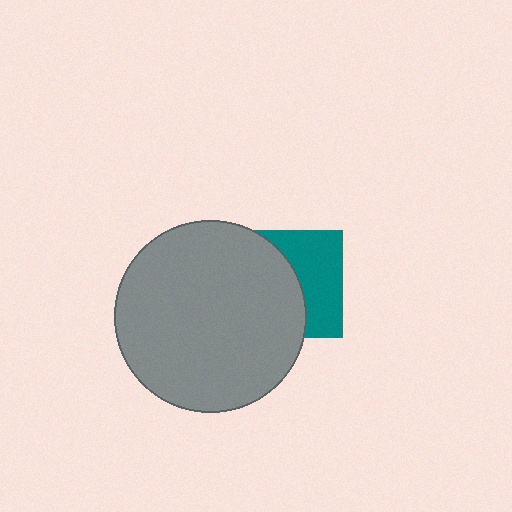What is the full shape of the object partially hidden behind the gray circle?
The partially hidden object is a teal square.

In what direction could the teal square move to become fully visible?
The teal square could move right. That would shift it out from behind the gray circle entirely.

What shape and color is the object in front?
The object in front is a gray circle.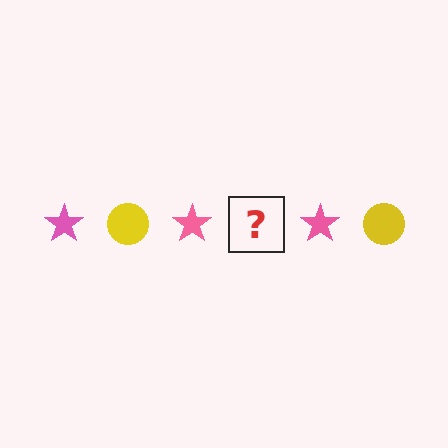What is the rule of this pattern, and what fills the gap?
The rule is that the pattern alternates between pink star and yellow circle. The gap should be filled with a yellow circle.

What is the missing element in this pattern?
The missing element is a yellow circle.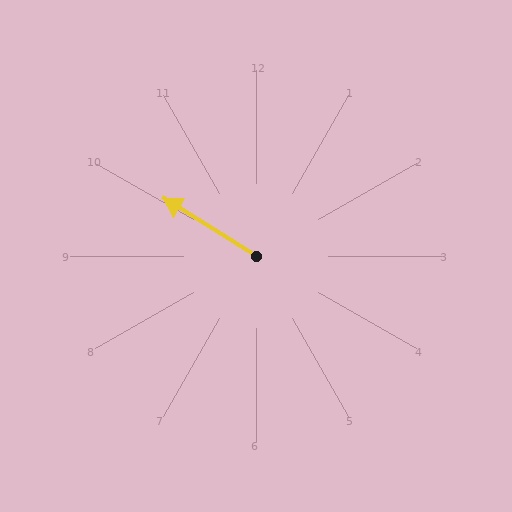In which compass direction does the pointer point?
Northwest.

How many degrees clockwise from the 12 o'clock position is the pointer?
Approximately 302 degrees.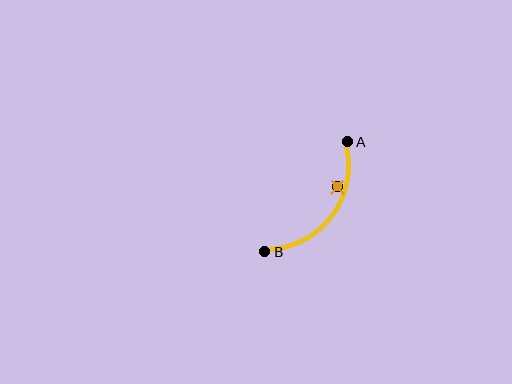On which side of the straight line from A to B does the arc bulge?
The arc bulges below and to the right of the straight line connecting A and B.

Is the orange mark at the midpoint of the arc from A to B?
No — the orange mark does not lie on the arc at all. It sits slightly inside the curve.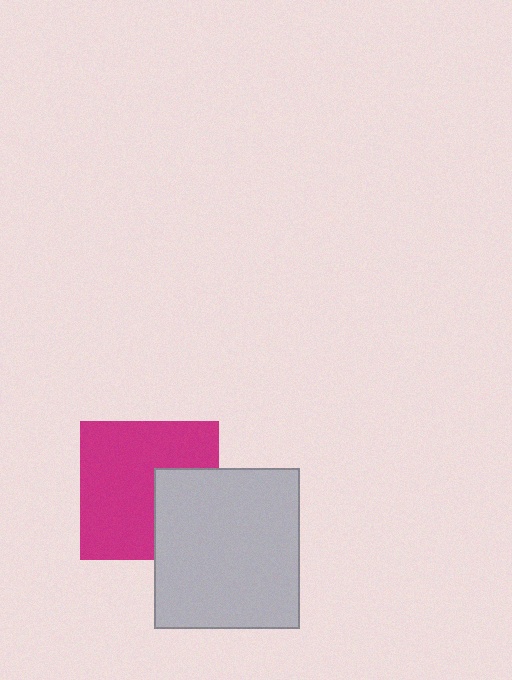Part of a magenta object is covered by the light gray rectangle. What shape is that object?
It is a square.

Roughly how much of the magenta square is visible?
Most of it is visible (roughly 69%).